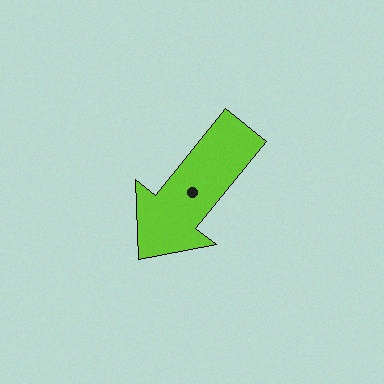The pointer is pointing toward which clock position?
Roughly 7 o'clock.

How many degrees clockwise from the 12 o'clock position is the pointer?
Approximately 219 degrees.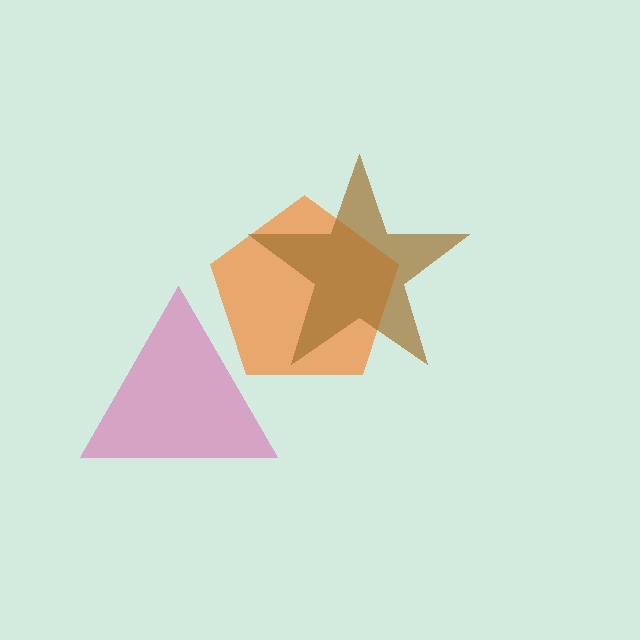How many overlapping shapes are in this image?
There are 3 overlapping shapes in the image.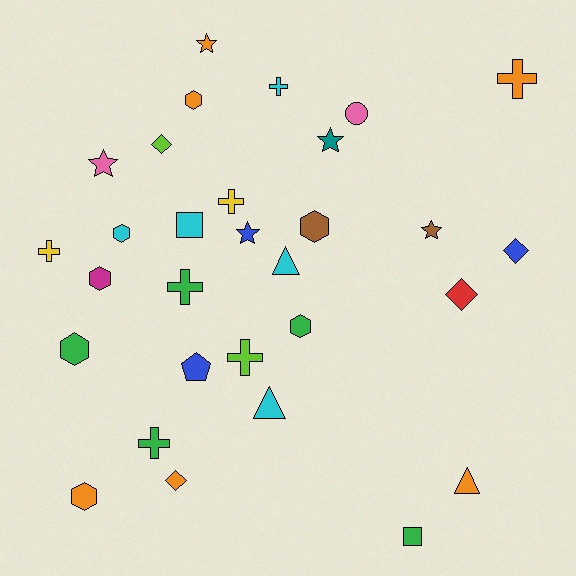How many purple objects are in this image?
There are no purple objects.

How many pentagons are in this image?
There is 1 pentagon.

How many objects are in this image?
There are 30 objects.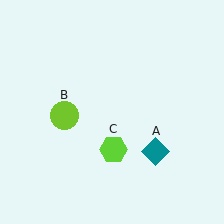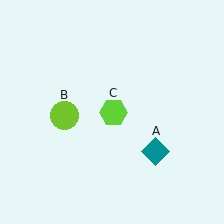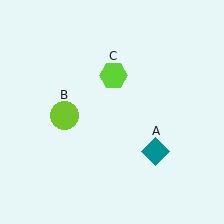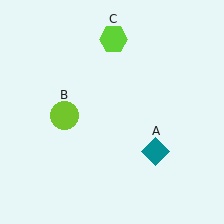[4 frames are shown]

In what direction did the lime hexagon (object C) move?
The lime hexagon (object C) moved up.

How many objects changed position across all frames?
1 object changed position: lime hexagon (object C).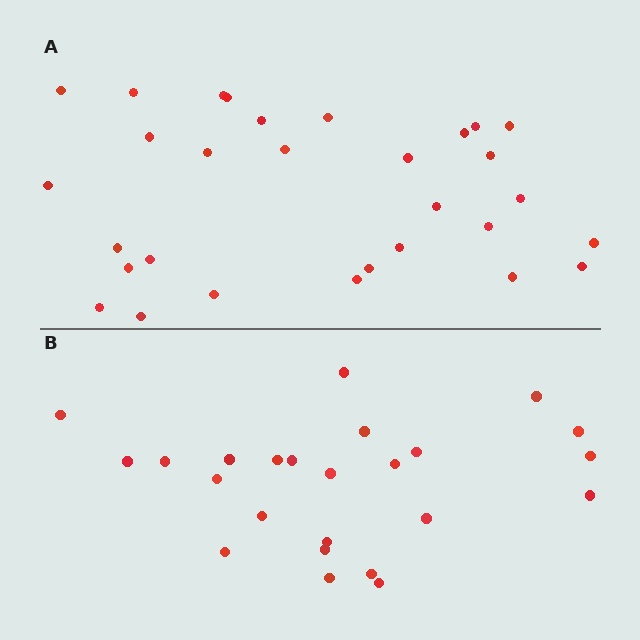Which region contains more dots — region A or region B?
Region A (the top region) has more dots.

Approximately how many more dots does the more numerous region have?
Region A has about 6 more dots than region B.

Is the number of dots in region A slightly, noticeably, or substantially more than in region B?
Region A has noticeably more, but not dramatically so. The ratio is roughly 1.2 to 1.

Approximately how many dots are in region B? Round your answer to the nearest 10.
About 20 dots. (The exact count is 24, which rounds to 20.)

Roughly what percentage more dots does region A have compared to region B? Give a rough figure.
About 25% more.